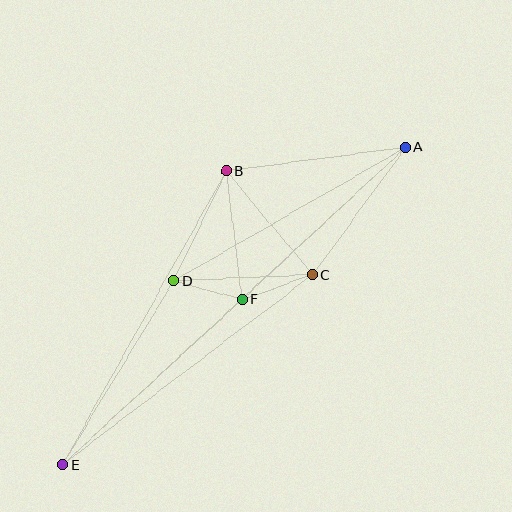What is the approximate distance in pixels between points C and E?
The distance between C and E is approximately 314 pixels.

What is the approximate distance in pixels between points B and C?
The distance between B and C is approximately 135 pixels.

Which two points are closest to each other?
Points D and F are closest to each other.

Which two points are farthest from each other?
Points A and E are farthest from each other.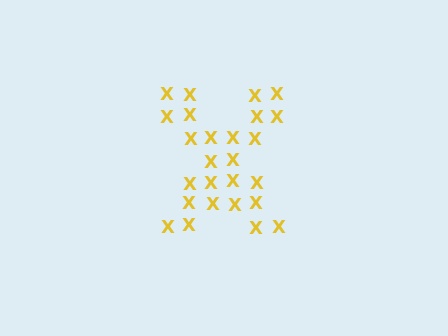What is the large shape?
The large shape is the letter X.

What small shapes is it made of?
It is made of small letter X's.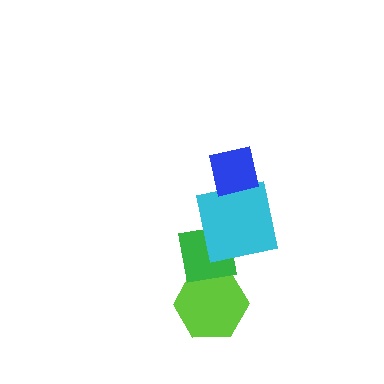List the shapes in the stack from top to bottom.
From top to bottom: the blue square, the cyan square, the green square, the lime hexagon.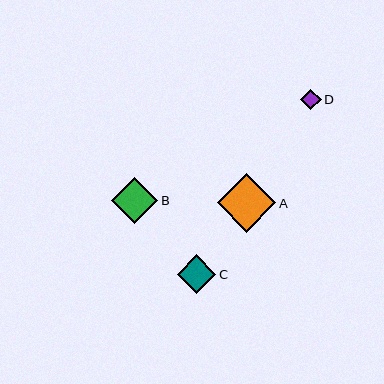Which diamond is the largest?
Diamond A is the largest with a size of approximately 58 pixels.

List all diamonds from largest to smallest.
From largest to smallest: A, B, C, D.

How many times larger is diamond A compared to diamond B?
Diamond A is approximately 1.3 times the size of diamond B.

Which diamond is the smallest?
Diamond D is the smallest with a size of approximately 21 pixels.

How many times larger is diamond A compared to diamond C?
Diamond A is approximately 1.5 times the size of diamond C.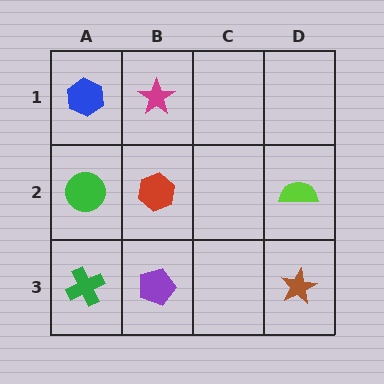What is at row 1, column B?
A magenta star.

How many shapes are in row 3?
3 shapes.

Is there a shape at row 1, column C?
No, that cell is empty.